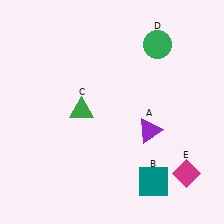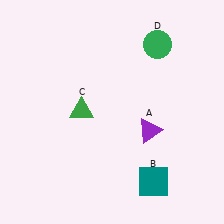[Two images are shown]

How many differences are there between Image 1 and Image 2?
There is 1 difference between the two images.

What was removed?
The magenta diamond (E) was removed in Image 2.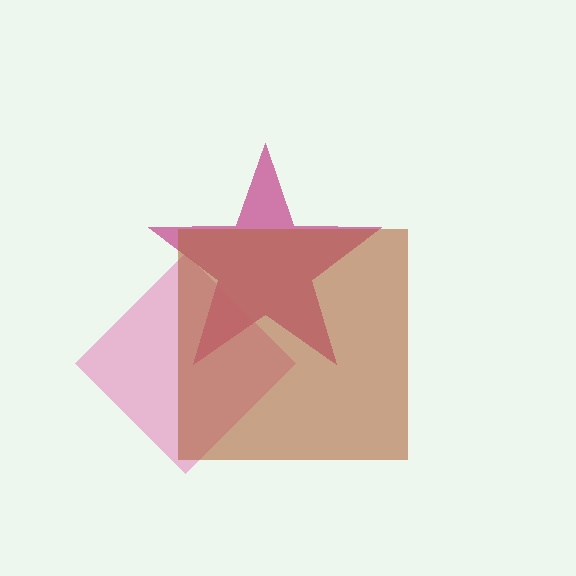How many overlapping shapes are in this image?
There are 3 overlapping shapes in the image.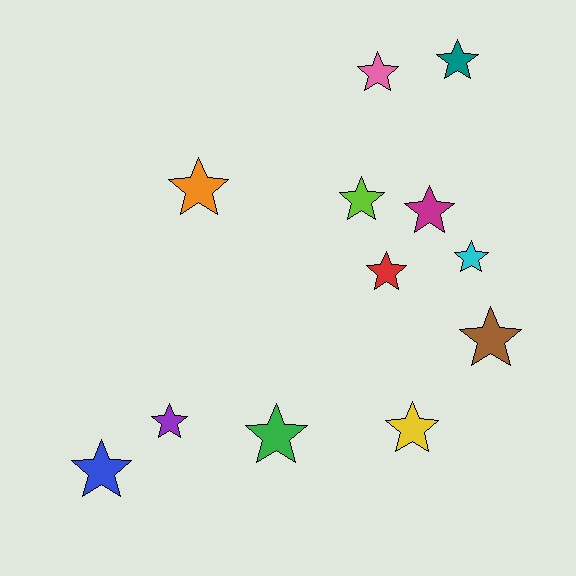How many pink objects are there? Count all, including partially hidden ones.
There is 1 pink object.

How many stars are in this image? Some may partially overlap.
There are 12 stars.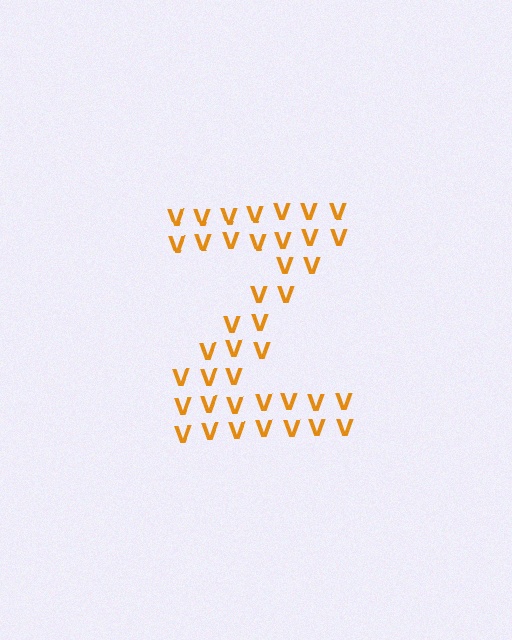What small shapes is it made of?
It is made of small letter V's.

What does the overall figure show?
The overall figure shows the letter Z.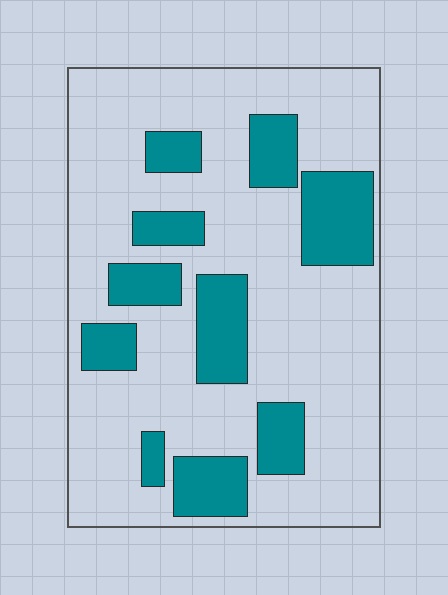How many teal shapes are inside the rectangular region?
10.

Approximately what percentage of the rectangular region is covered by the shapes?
Approximately 25%.